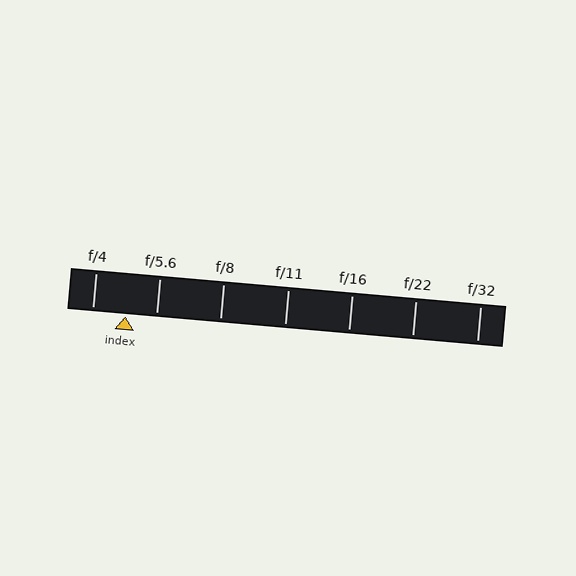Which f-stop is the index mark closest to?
The index mark is closest to f/5.6.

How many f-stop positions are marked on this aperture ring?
There are 7 f-stop positions marked.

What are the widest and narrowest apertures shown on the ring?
The widest aperture shown is f/4 and the narrowest is f/32.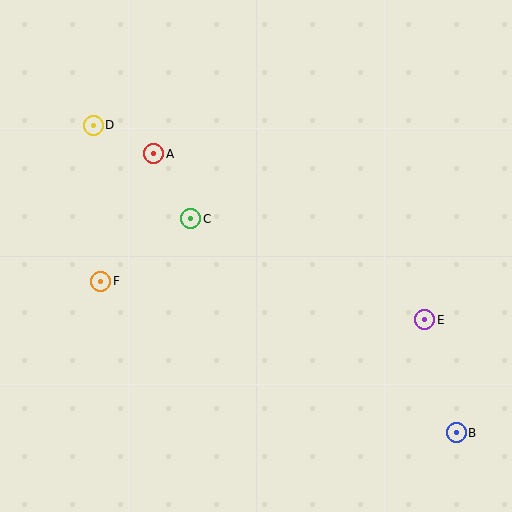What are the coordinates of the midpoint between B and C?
The midpoint between B and C is at (324, 326).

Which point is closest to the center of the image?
Point C at (191, 219) is closest to the center.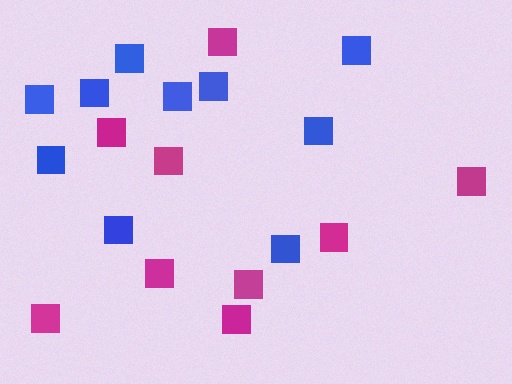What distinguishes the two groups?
There are 2 groups: one group of blue squares (10) and one group of magenta squares (9).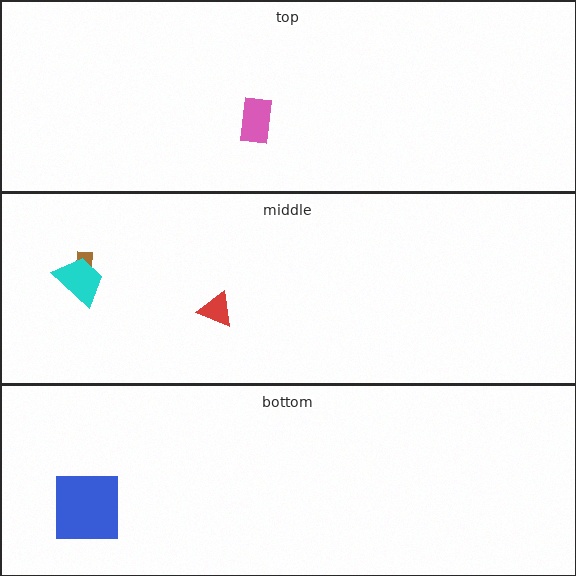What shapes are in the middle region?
The red triangle, the brown arrow, the cyan trapezoid.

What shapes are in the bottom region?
The blue square.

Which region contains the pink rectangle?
The top region.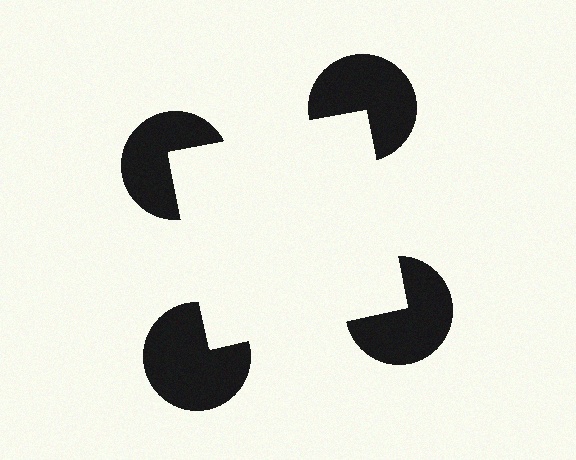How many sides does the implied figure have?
4 sides.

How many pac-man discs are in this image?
There are 4 — one at each vertex of the illusory square.